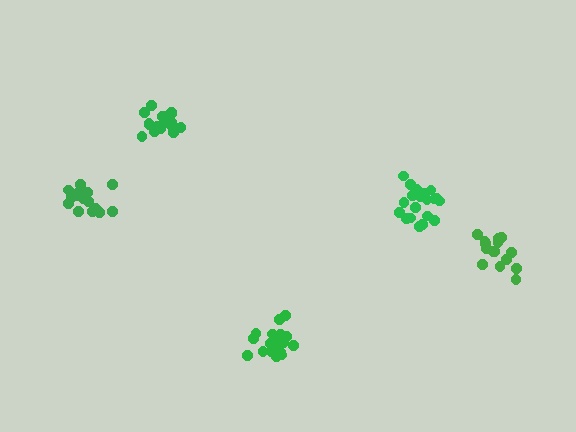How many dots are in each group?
Group 1: 16 dots, Group 2: 15 dots, Group 3: 19 dots, Group 4: 20 dots, Group 5: 20 dots (90 total).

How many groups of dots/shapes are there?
There are 5 groups.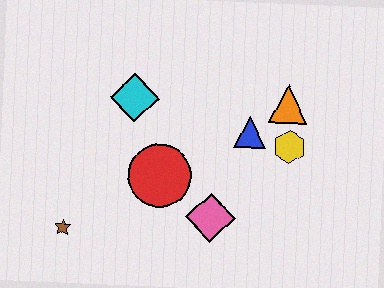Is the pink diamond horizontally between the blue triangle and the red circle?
Yes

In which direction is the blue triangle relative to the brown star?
The blue triangle is to the right of the brown star.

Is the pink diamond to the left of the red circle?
No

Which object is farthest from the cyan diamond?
The yellow hexagon is farthest from the cyan diamond.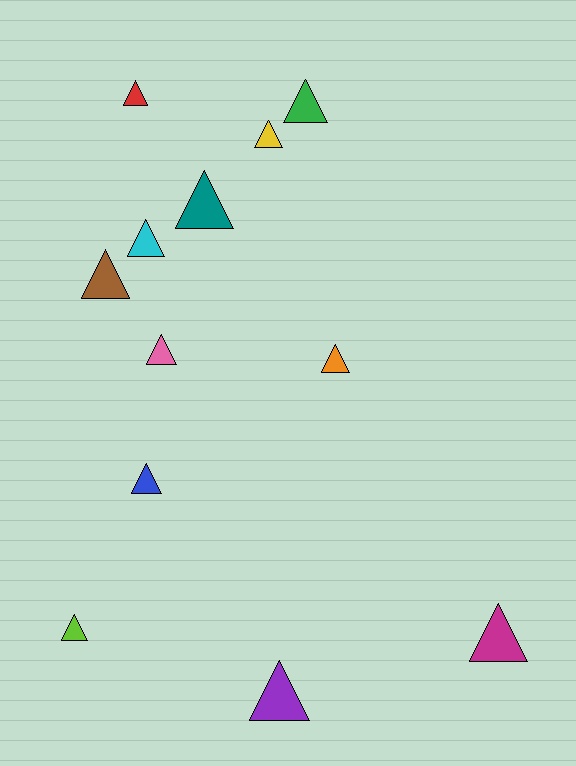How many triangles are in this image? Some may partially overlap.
There are 12 triangles.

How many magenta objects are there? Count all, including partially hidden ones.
There is 1 magenta object.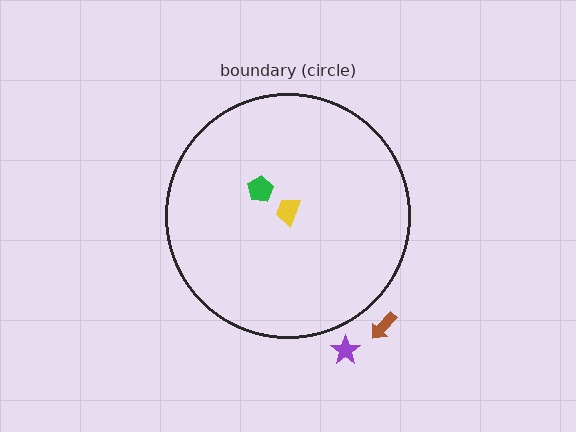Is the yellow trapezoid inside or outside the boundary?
Inside.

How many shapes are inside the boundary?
2 inside, 2 outside.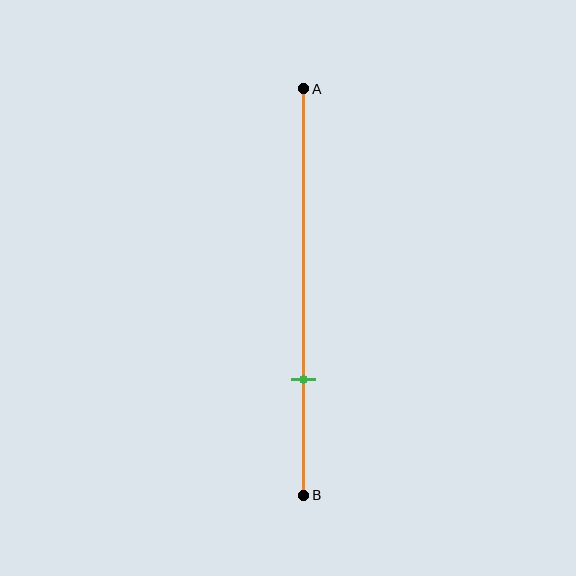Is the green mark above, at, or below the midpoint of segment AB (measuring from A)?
The green mark is below the midpoint of segment AB.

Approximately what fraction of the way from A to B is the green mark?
The green mark is approximately 70% of the way from A to B.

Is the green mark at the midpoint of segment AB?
No, the mark is at about 70% from A, not at the 50% midpoint.